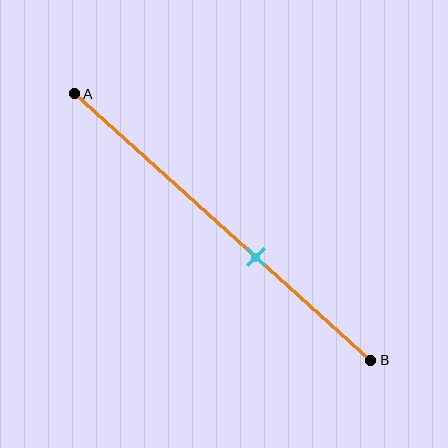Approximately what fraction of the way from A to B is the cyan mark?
The cyan mark is approximately 60% of the way from A to B.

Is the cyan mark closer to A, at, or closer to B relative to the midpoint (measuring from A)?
The cyan mark is closer to point B than the midpoint of segment AB.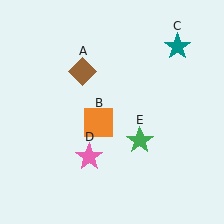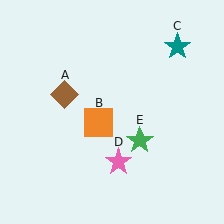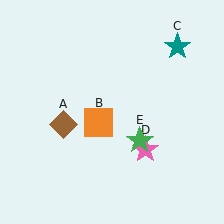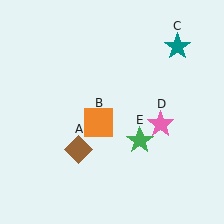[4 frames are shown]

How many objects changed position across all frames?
2 objects changed position: brown diamond (object A), pink star (object D).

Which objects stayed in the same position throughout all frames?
Orange square (object B) and teal star (object C) and green star (object E) remained stationary.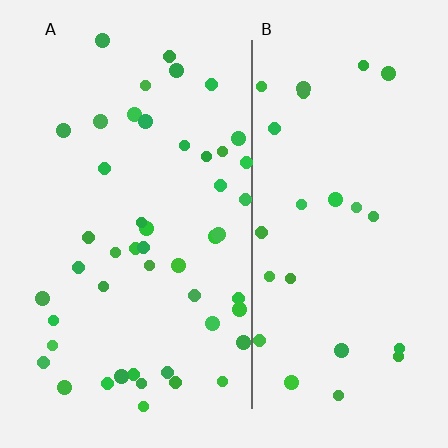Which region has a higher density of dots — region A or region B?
A (the left).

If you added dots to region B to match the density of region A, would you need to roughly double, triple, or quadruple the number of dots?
Approximately double.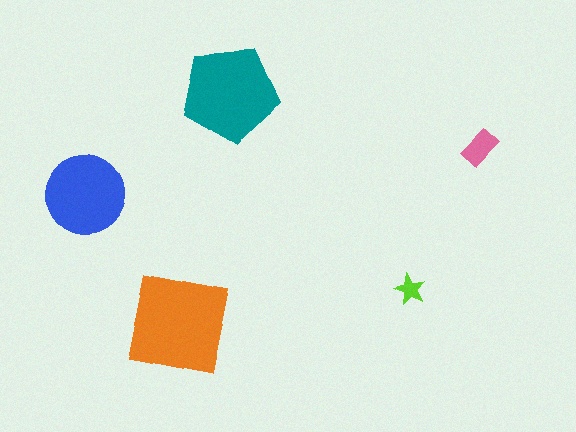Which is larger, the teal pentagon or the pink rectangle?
The teal pentagon.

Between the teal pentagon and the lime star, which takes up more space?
The teal pentagon.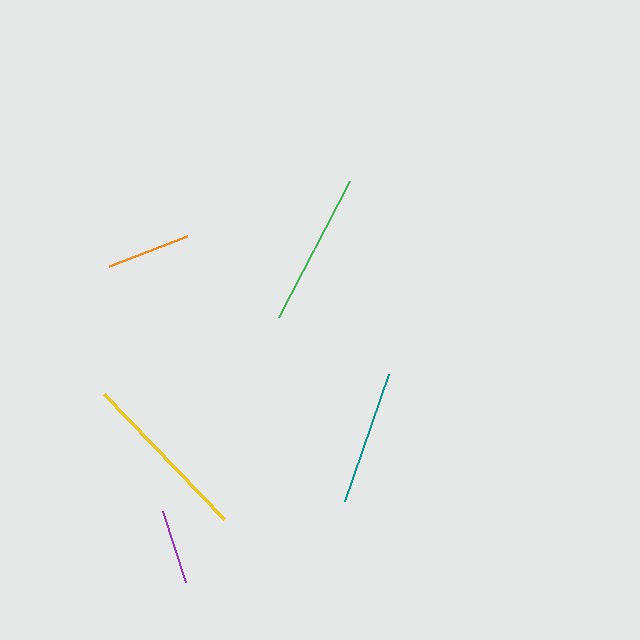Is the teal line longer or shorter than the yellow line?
The yellow line is longer than the teal line.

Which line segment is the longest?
The yellow line is the longest at approximately 173 pixels.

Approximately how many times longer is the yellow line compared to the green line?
The yellow line is approximately 1.1 times the length of the green line.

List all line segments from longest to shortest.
From longest to shortest: yellow, green, teal, orange, purple.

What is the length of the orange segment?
The orange segment is approximately 83 pixels long.